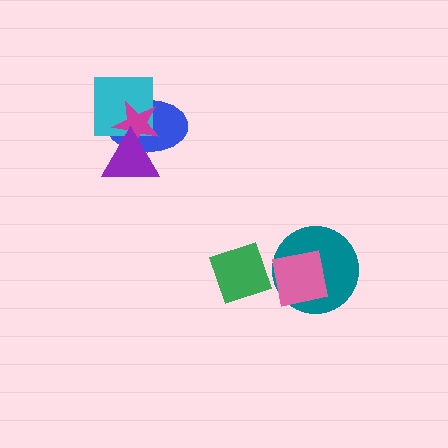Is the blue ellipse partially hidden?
Yes, it is partially covered by another shape.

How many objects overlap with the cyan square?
3 objects overlap with the cyan square.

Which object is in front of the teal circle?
The pink square is in front of the teal circle.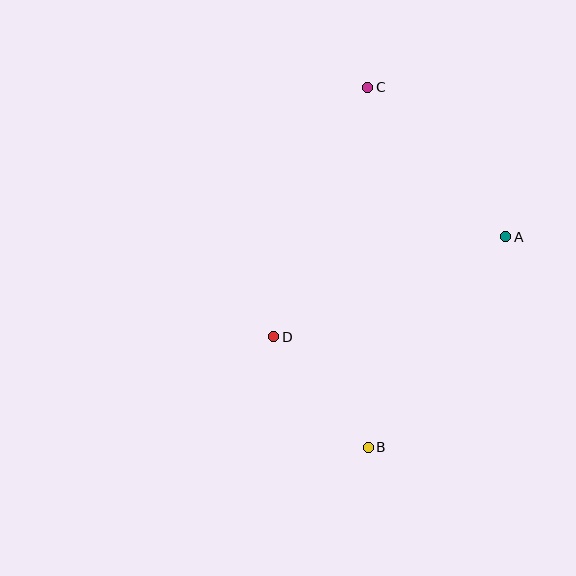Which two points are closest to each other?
Points B and D are closest to each other.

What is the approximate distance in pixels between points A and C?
The distance between A and C is approximately 203 pixels.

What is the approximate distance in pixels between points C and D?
The distance between C and D is approximately 267 pixels.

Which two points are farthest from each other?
Points B and C are farthest from each other.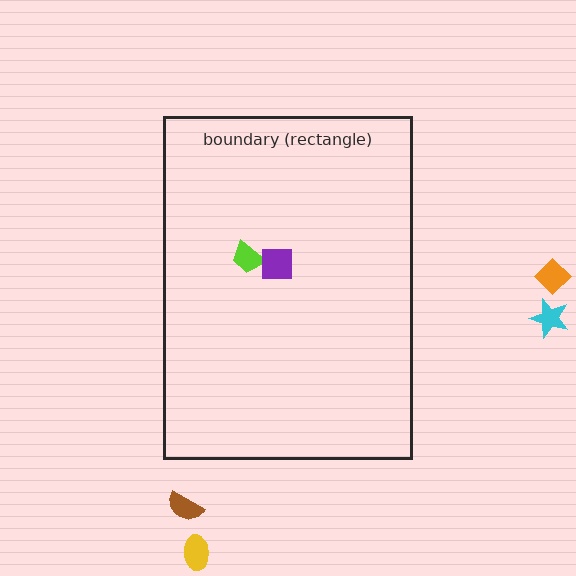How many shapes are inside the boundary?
2 inside, 4 outside.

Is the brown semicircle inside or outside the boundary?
Outside.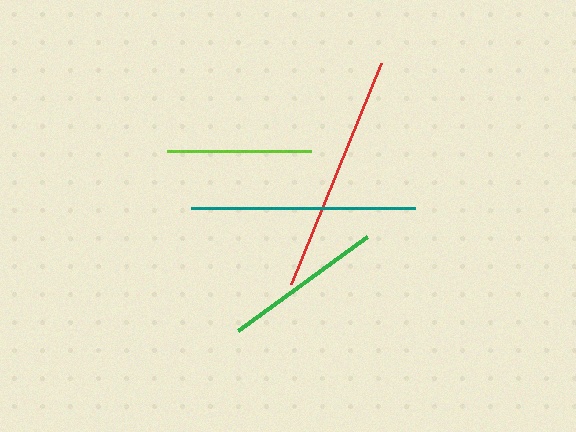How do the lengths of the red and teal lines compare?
The red and teal lines are approximately the same length.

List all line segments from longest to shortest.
From longest to shortest: red, teal, purple, green, lime.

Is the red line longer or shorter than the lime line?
The red line is longer than the lime line.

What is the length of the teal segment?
The teal segment is approximately 225 pixels long.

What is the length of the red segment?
The red segment is approximately 238 pixels long.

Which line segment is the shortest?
The lime line is the shortest at approximately 144 pixels.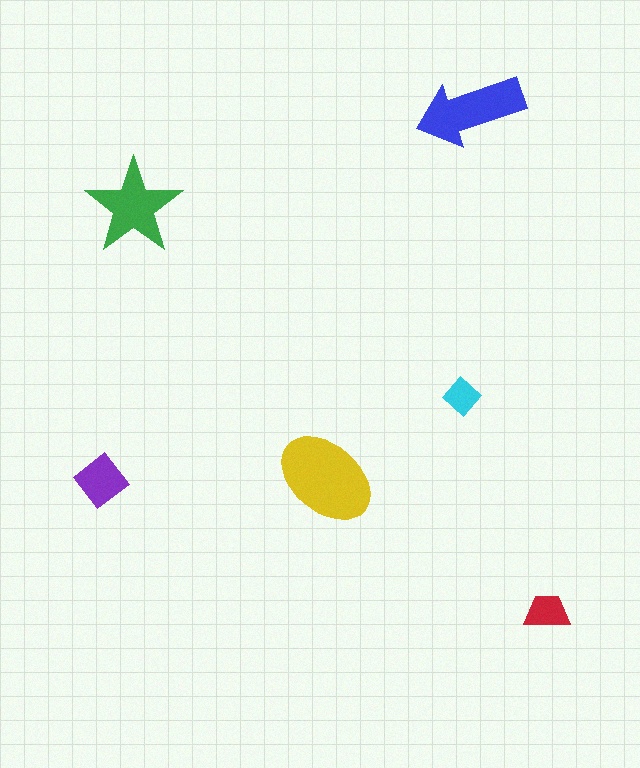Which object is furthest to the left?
The purple diamond is leftmost.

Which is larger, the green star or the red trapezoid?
The green star.